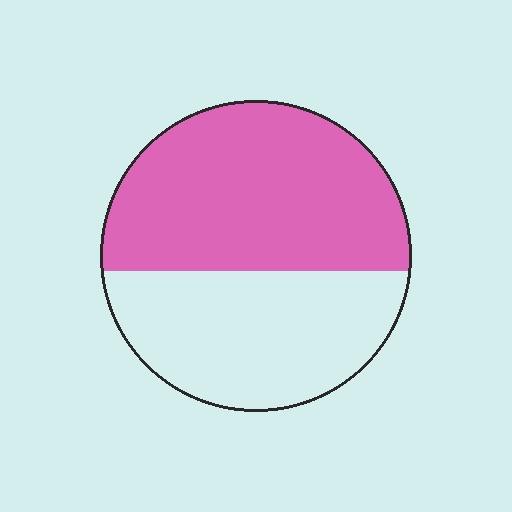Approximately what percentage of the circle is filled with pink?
Approximately 55%.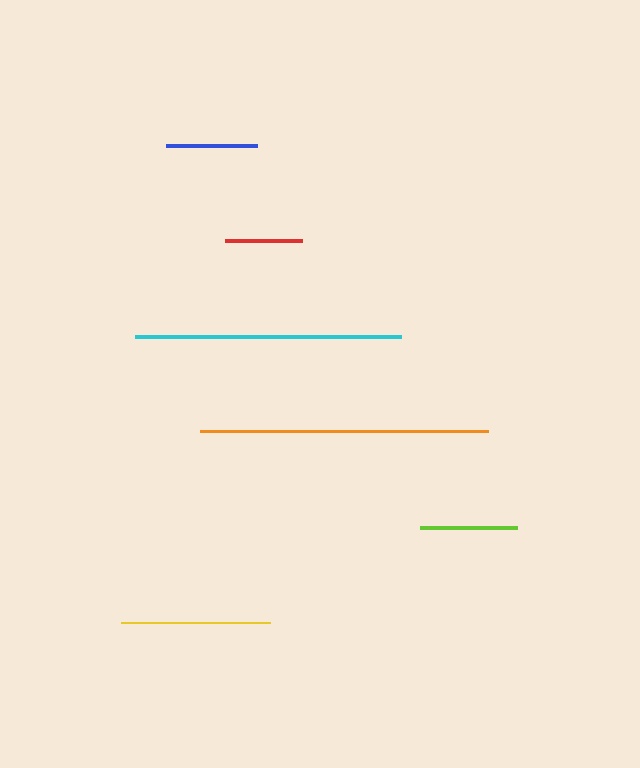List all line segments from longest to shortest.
From longest to shortest: orange, cyan, yellow, lime, blue, red.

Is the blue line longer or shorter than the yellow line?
The yellow line is longer than the blue line.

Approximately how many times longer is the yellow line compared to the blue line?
The yellow line is approximately 1.6 times the length of the blue line.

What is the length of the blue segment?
The blue segment is approximately 91 pixels long.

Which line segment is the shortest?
The red line is the shortest at approximately 76 pixels.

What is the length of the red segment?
The red segment is approximately 76 pixels long.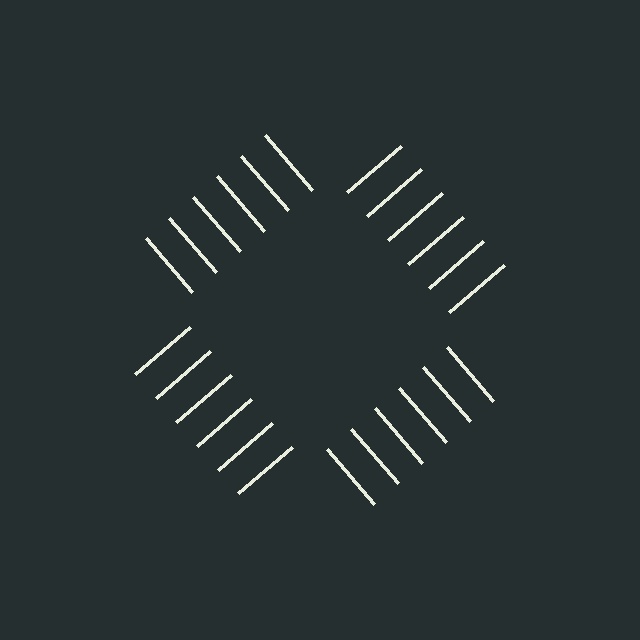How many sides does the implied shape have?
4 sides — the line-ends trace a square.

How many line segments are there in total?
24 — 6 along each of the 4 edges.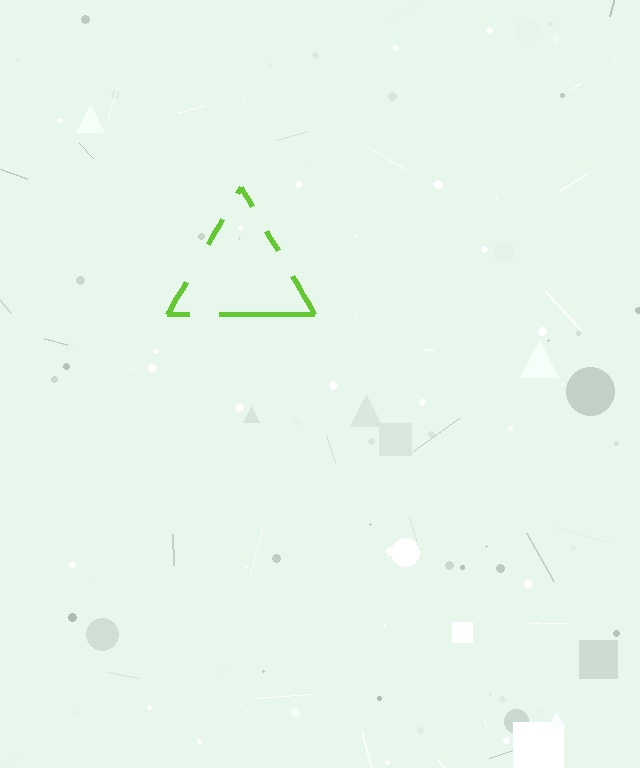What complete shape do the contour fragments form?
The contour fragments form a triangle.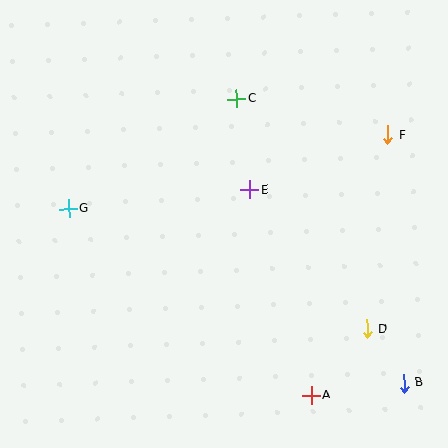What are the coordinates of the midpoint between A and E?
The midpoint between A and E is at (281, 293).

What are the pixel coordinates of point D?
Point D is at (367, 329).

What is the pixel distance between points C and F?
The distance between C and F is 156 pixels.